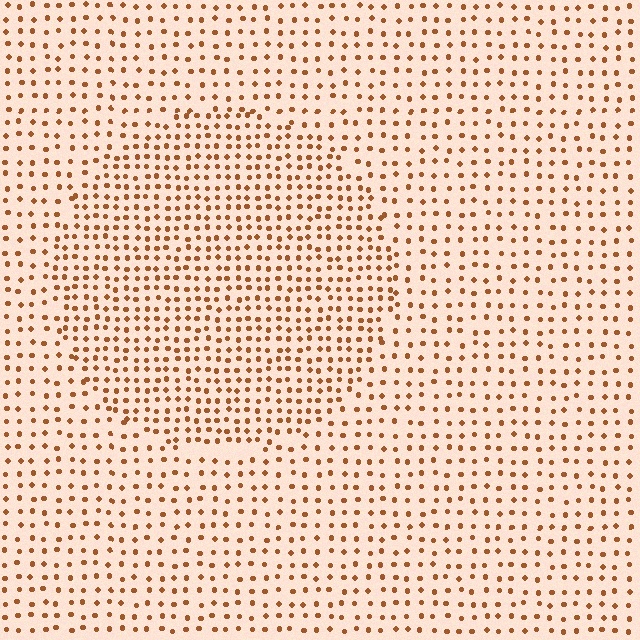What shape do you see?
I see a circle.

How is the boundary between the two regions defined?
The boundary is defined by a change in element density (approximately 1.6x ratio). All elements are the same color, size, and shape.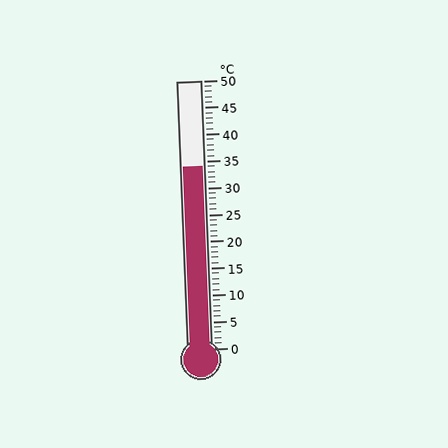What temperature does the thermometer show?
The thermometer shows approximately 34°C.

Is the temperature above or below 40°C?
The temperature is below 40°C.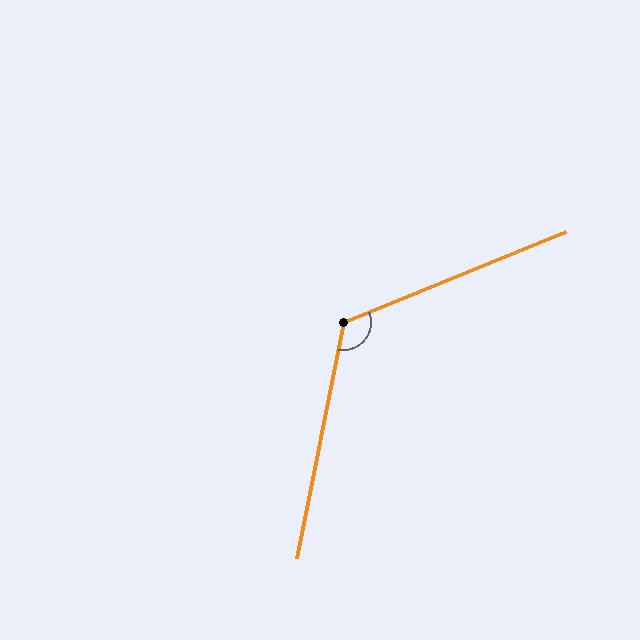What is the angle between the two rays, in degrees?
Approximately 123 degrees.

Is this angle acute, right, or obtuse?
It is obtuse.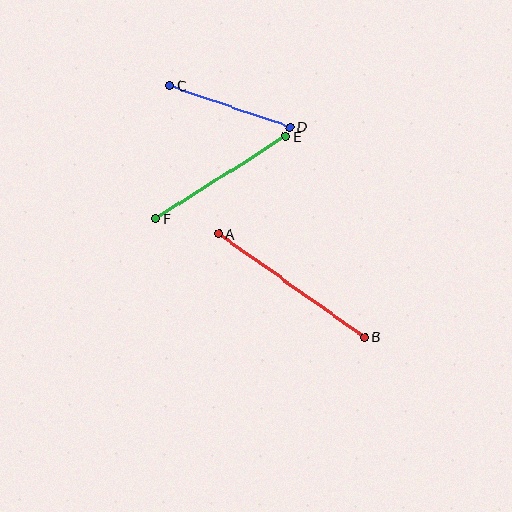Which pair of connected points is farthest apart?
Points A and B are farthest apart.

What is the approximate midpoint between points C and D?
The midpoint is at approximately (230, 106) pixels.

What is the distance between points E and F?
The distance is approximately 155 pixels.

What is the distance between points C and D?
The distance is approximately 126 pixels.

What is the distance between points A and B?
The distance is approximately 179 pixels.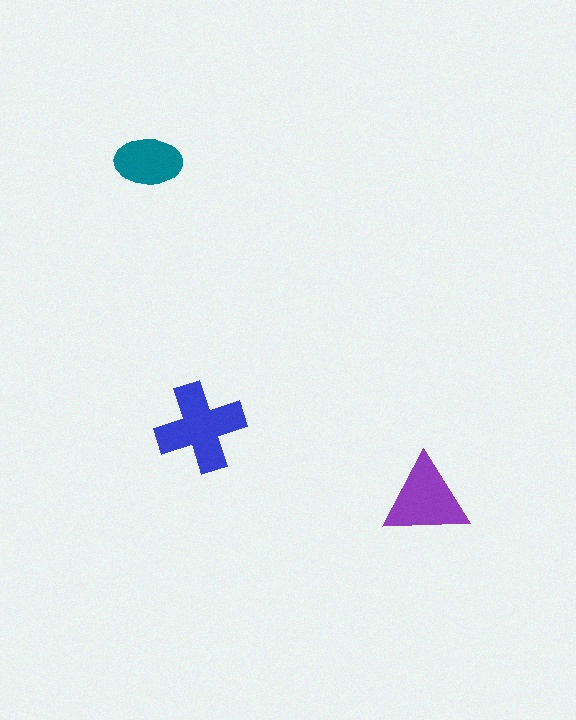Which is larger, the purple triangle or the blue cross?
The blue cross.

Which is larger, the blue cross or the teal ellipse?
The blue cross.